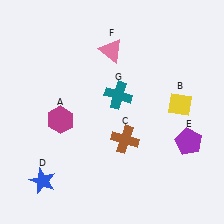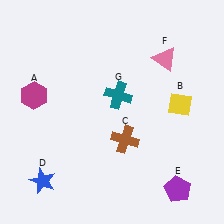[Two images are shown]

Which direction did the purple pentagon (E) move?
The purple pentagon (E) moved down.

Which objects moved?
The objects that moved are: the magenta hexagon (A), the purple pentagon (E), the pink triangle (F).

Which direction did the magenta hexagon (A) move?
The magenta hexagon (A) moved left.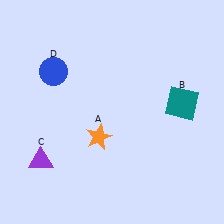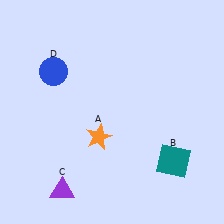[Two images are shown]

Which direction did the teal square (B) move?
The teal square (B) moved down.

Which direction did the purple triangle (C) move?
The purple triangle (C) moved down.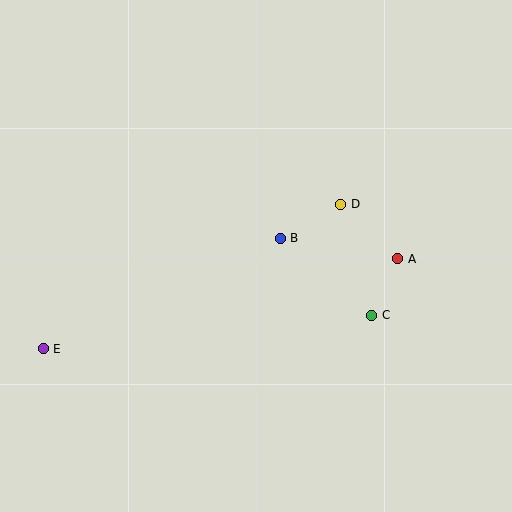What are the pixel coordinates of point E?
Point E is at (43, 349).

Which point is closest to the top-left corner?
Point E is closest to the top-left corner.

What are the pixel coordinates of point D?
Point D is at (341, 204).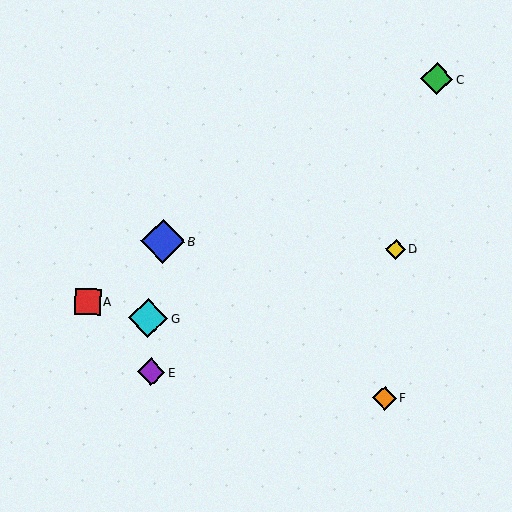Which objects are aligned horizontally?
Objects B, D are aligned horizontally.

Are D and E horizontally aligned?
No, D is at y≈249 and E is at y≈372.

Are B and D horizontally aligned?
Yes, both are at y≈241.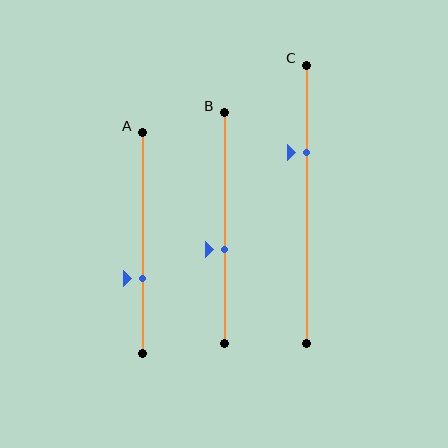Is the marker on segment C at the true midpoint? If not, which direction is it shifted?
No, the marker on segment C is shifted upward by about 19% of the segment length.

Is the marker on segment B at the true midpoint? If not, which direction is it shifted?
No, the marker on segment B is shifted downward by about 9% of the segment length.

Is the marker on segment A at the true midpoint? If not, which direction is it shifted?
No, the marker on segment A is shifted downward by about 16% of the segment length.